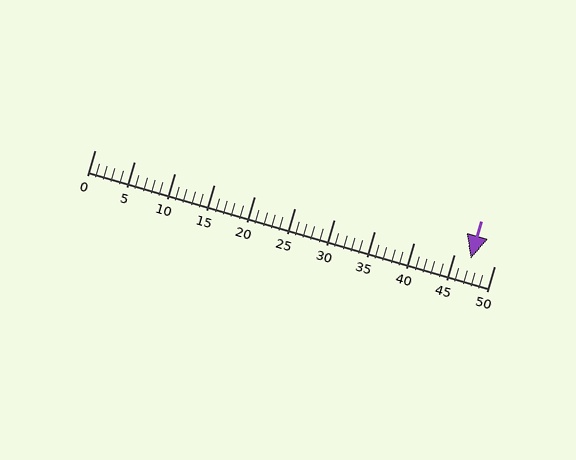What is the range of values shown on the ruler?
The ruler shows values from 0 to 50.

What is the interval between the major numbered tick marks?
The major tick marks are spaced 5 units apart.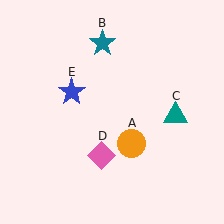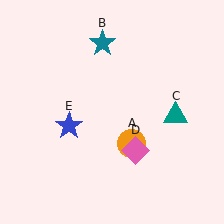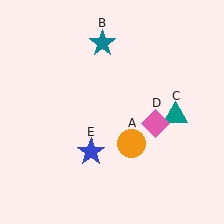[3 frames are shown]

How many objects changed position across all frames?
2 objects changed position: pink diamond (object D), blue star (object E).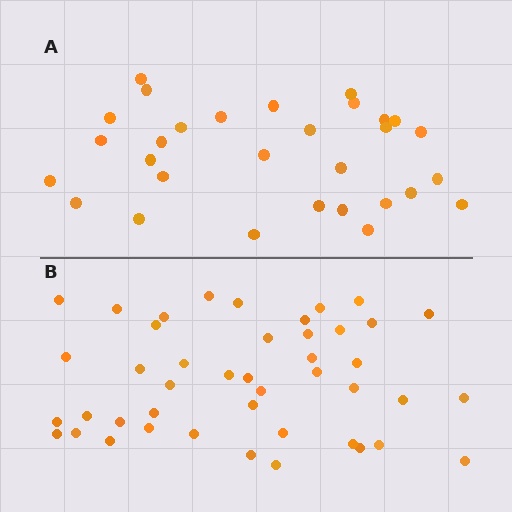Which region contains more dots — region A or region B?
Region B (the bottom region) has more dots.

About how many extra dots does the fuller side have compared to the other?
Region B has approximately 15 more dots than region A.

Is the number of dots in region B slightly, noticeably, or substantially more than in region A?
Region B has substantially more. The ratio is roughly 1.5 to 1.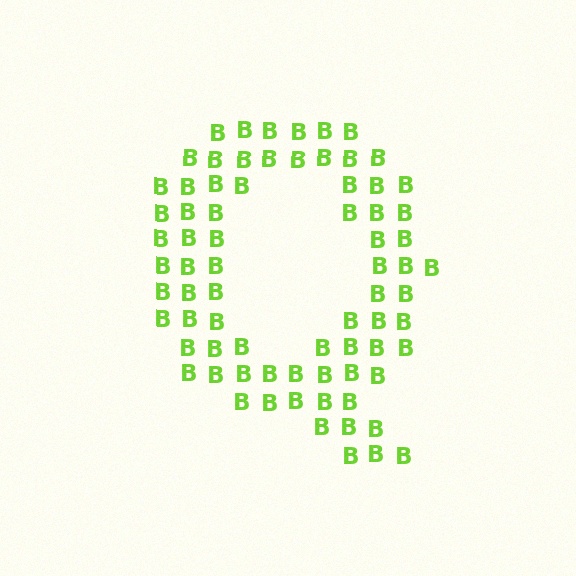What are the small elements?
The small elements are letter B's.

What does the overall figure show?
The overall figure shows the letter Q.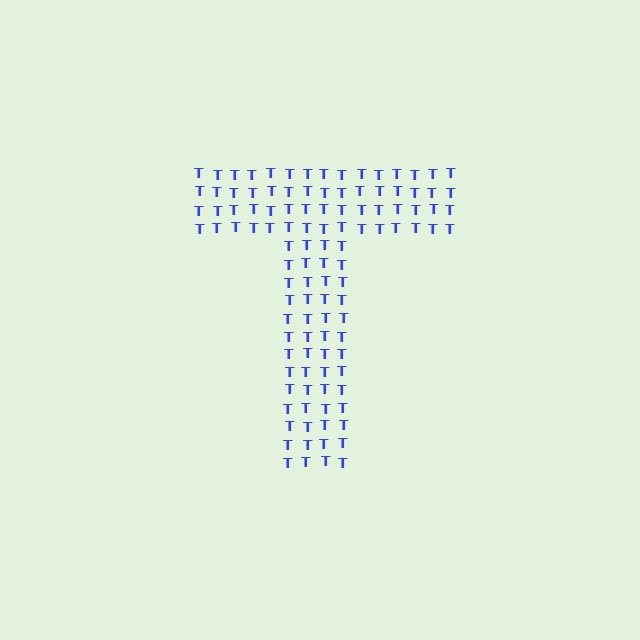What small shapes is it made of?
It is made of small letter T's.